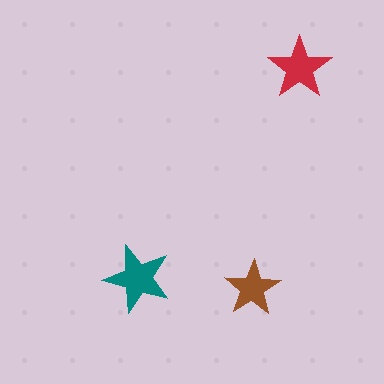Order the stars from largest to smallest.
the teal one, the red one, the brown one.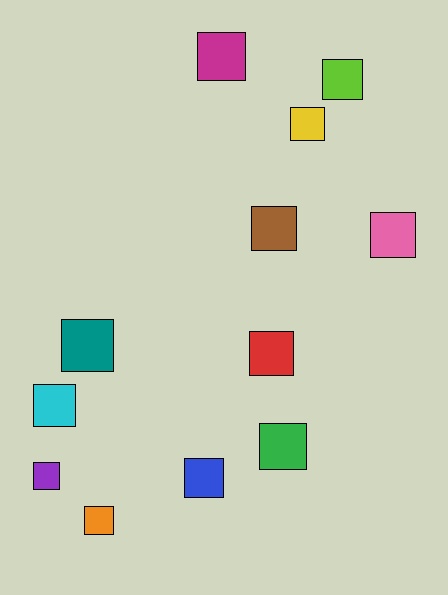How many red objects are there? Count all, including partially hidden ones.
There is 1 red object.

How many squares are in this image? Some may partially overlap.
There are 12 squares.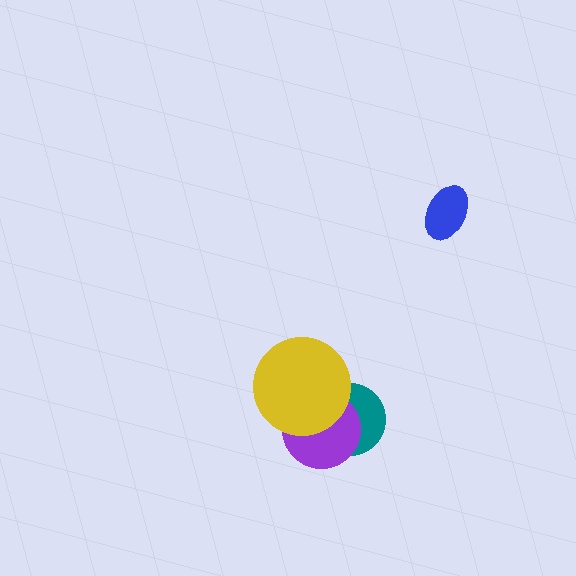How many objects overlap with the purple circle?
2 objects overlap with the purple circle.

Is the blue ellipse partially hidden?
No, no other shape covers it.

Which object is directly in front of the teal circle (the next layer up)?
The purple circle is directly in front of the teal circle.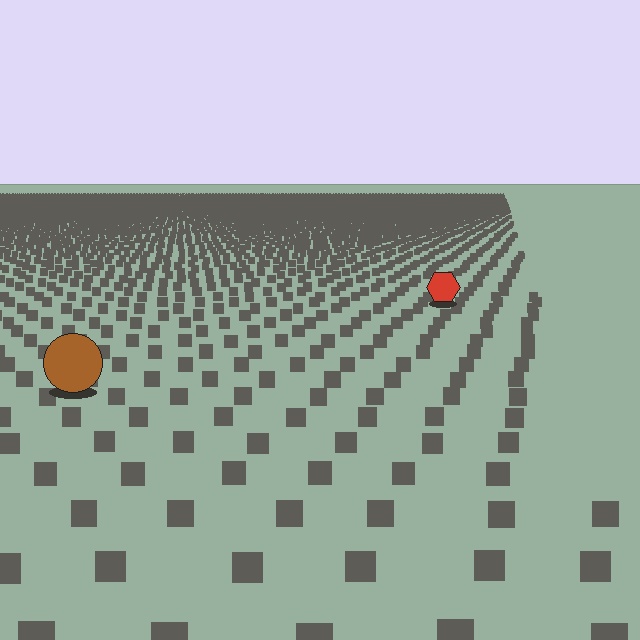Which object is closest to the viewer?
The brown circle is closest. The texture marks near it are larger and more spread out.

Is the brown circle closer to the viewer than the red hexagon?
Yes. The brown circle is closer — you can tell from the texture gradient: the ground texture is coarser near it.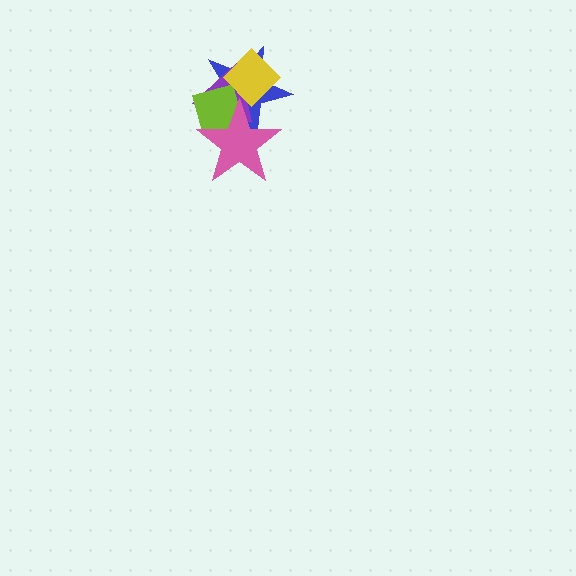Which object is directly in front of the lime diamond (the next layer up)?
The yellow diamond is directly in front of the lime diamond.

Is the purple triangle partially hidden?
Yes, it is partially covered by another shape.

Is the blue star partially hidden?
Yes, it is partially covered by another shape.